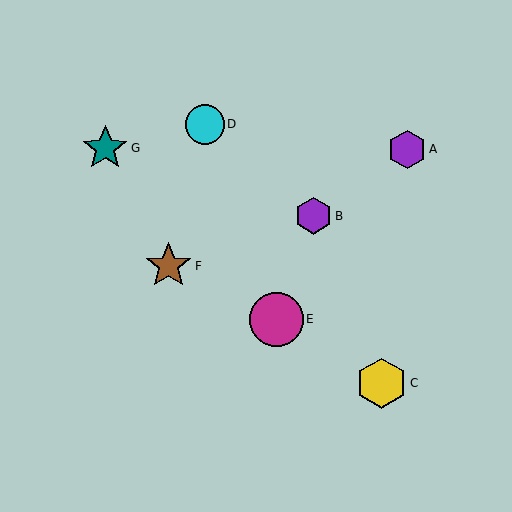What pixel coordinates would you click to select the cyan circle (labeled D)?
Click at (205, 124) to select the cyan circle D.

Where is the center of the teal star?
The center of the teal star is at (105, 148).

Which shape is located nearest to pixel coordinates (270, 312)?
The magenta circle (labeled E) at (276, 319) is nearest to that location.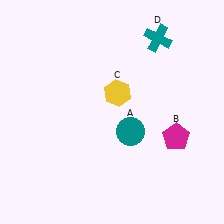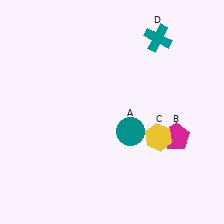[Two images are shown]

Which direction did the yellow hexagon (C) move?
The yellow hexagon (C) moved down.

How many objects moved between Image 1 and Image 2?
1 object moved between the two images.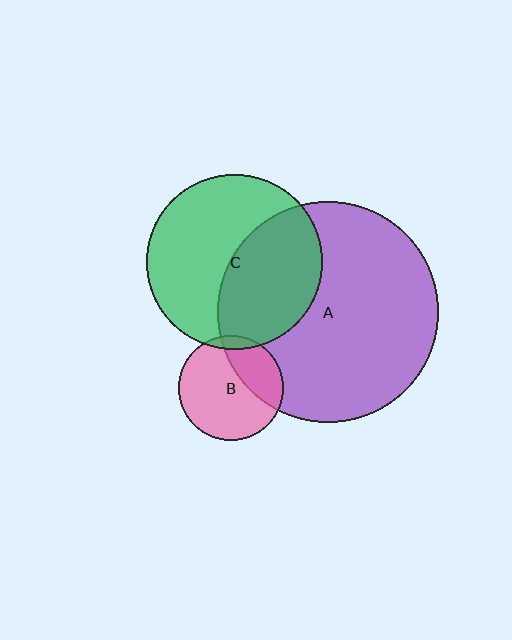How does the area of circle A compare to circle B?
Approximately 4.4 times.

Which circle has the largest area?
Circle A (purple).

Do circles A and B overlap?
Yes.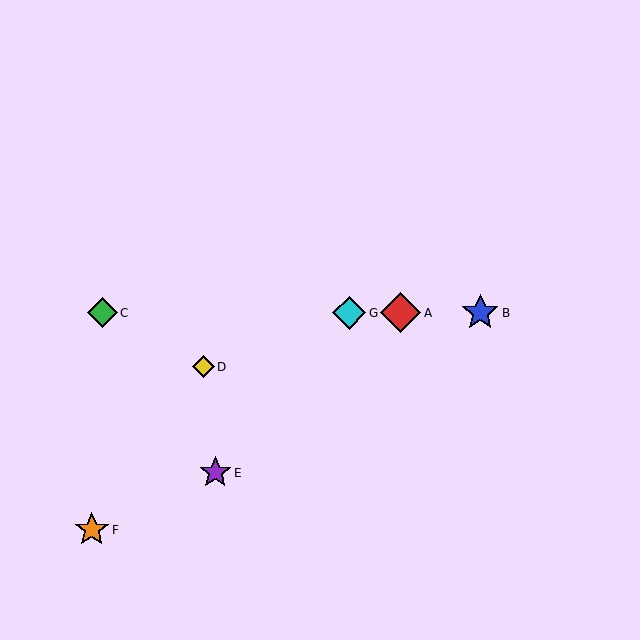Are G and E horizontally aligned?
No, G is at y≈313 and E is at y≈473.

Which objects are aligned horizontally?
Objects A, B, C, G are aligned horizontally.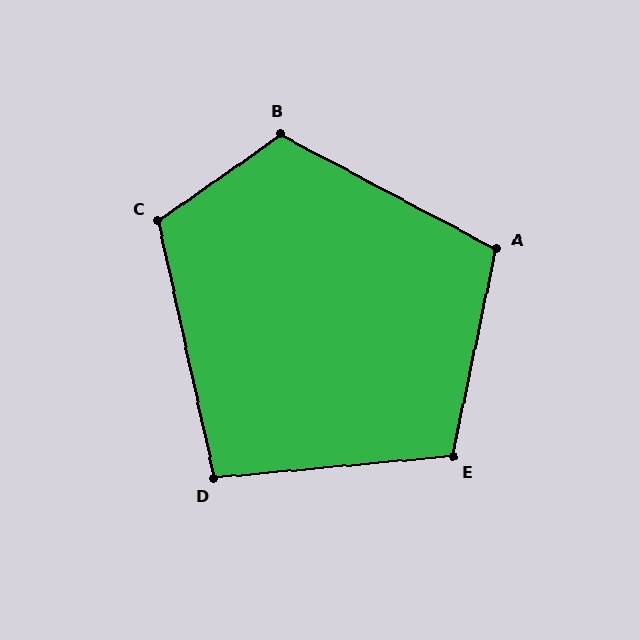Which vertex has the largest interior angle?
B, at approximately 117 degrees.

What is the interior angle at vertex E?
Approximately 107 degrees (obtuse).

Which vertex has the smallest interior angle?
D, at approximately 97 degrees.